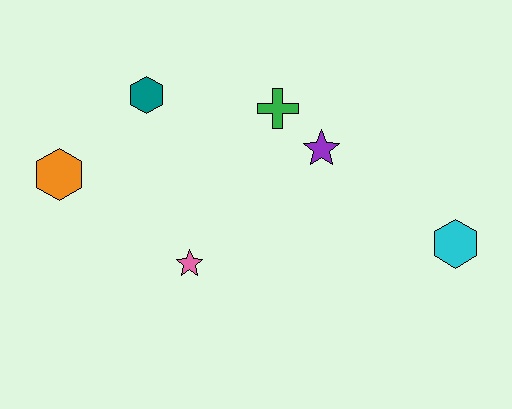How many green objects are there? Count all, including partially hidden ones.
There is 1 green object.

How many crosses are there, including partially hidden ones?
There is 1 cross.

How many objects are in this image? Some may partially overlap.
There are 6 objects.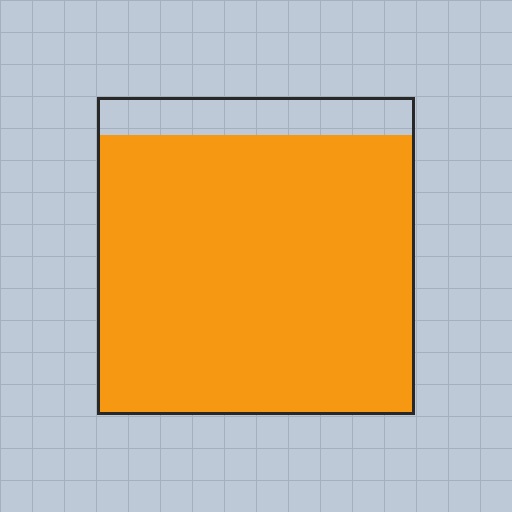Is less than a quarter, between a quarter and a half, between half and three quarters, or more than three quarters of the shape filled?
More than three quarters.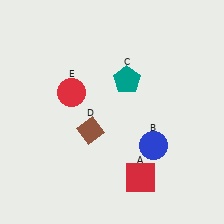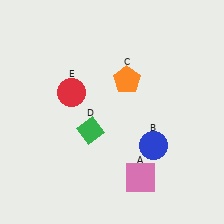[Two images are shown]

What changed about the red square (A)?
In Image 1, A is red. In Image 2, it changed to pink.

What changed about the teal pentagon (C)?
In Image 1, C is teal. In Image 2, it changed to orange.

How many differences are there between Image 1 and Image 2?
There are 3 differences between the two images.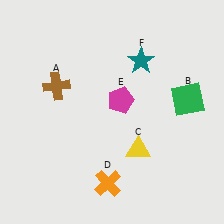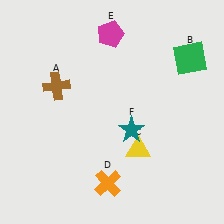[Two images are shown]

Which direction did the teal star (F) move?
The teal star (F) moved down.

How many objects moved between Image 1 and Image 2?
3 objects moved between the two images.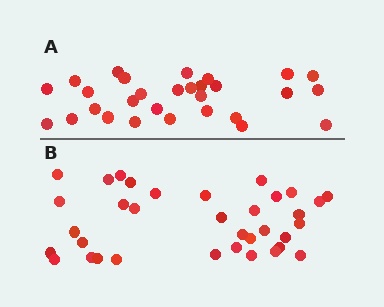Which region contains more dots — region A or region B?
Region B (the bottom region) has more dots.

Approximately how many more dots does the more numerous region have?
Region B has about 6 more dots than region A.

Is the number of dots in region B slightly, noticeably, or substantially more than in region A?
Region B has only slightly more — the two regions are fairly close. The ratio is roughly 1.2 to 1.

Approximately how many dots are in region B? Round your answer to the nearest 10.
About 40 dots. (The exact count is 35, which rounds to 40.)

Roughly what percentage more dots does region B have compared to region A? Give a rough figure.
About 20% more.